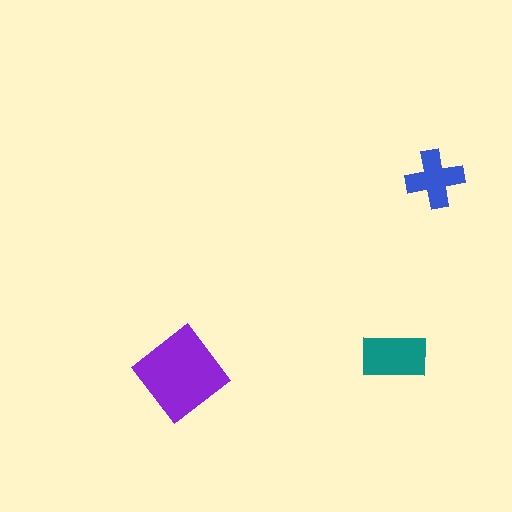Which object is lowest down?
The purple diamond is bottommost.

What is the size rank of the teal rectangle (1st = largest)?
2nd.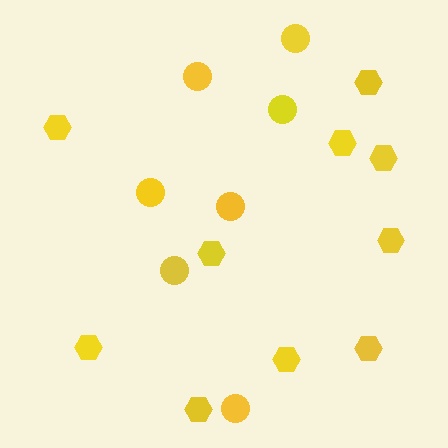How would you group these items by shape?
There are 2 groups: one group of circles (7) and one group of hexagons (10).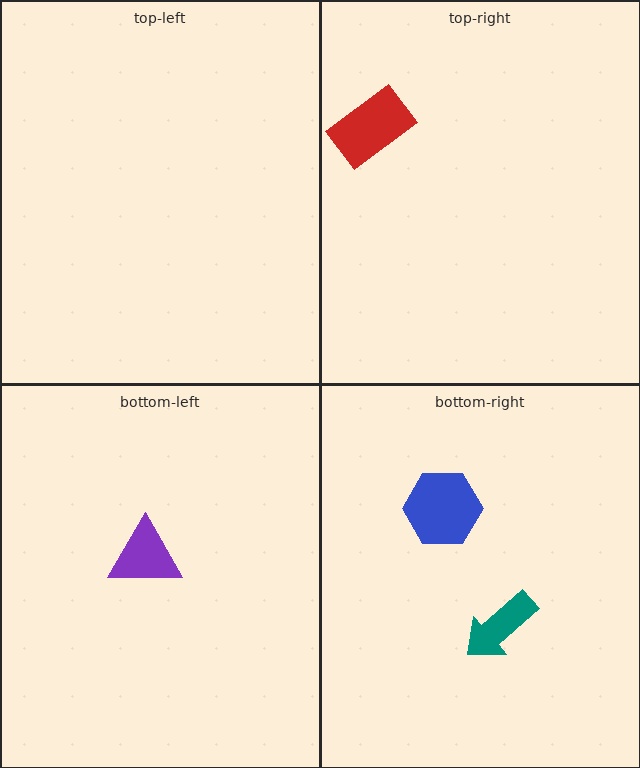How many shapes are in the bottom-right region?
2.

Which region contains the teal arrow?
The bottom-right region.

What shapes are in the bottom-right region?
The blue hexagon, the teal arrow.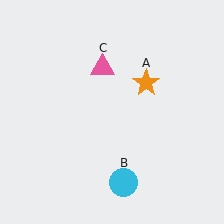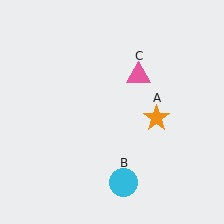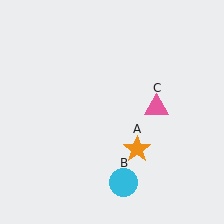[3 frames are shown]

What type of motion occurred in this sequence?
The orange star (object A), pink triangle (object C) rotated clockwise around the center of the scene.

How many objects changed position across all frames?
2 objects changed position: orange star (object A), pink triangle (object C).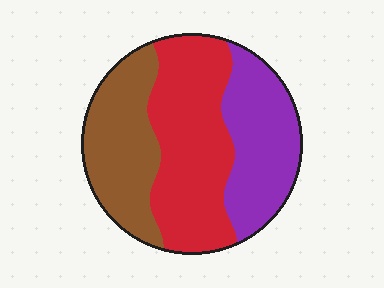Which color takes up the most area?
Red, at roughly 40%.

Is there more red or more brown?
Red.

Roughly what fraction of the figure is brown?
Brown covers roughly 30% of the figure.